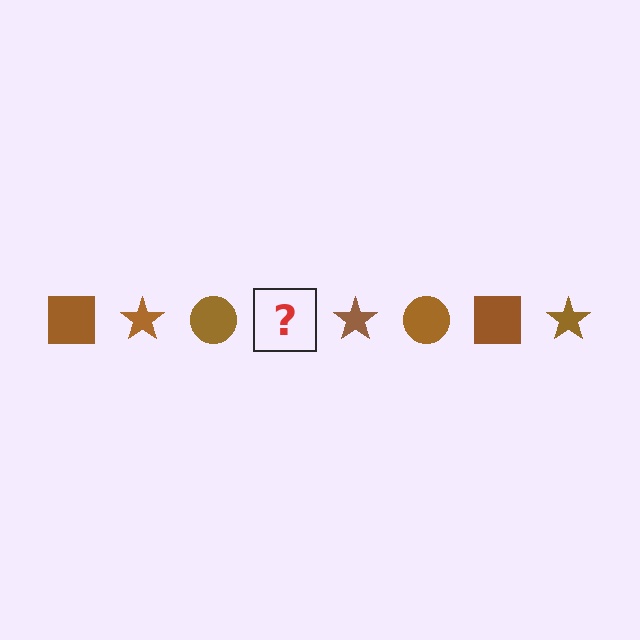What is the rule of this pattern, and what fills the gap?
The rule is that the pattern cycles through square, star, circle shapes in brown. The gap should be filled with a brown square.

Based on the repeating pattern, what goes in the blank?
The blank should be a brown square.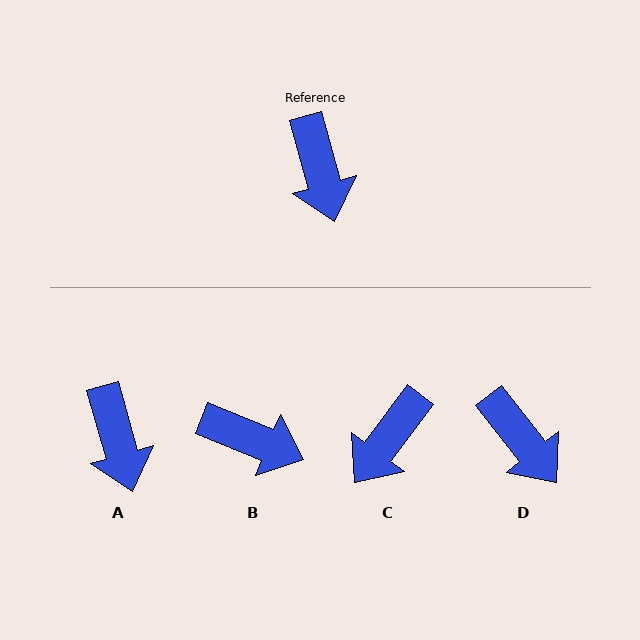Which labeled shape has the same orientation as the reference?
A.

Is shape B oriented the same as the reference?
No, it is off by about 52 degrees.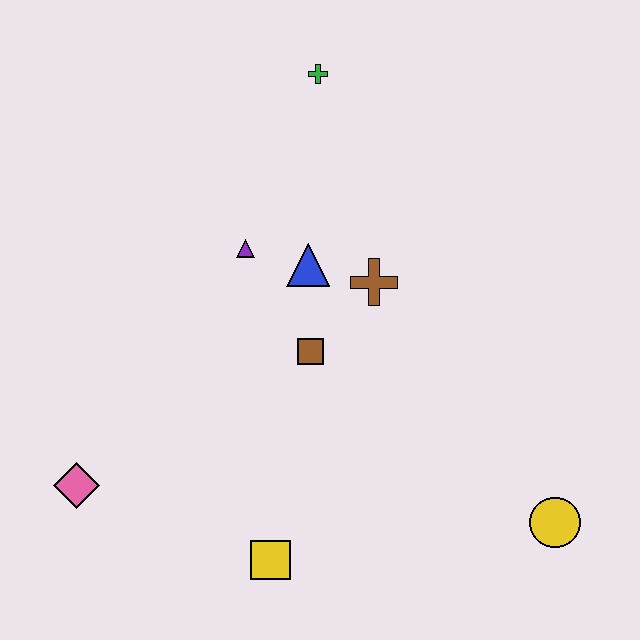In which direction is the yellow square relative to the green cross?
The yellow square is below the green cross.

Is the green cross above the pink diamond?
Yes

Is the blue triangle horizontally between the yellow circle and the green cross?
No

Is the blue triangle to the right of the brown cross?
No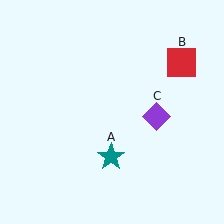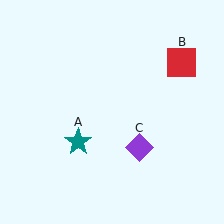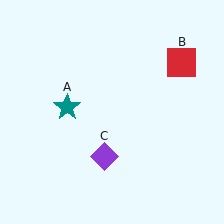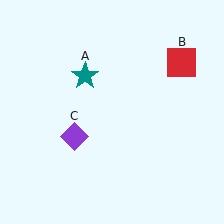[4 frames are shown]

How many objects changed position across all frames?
2 objects changed position: teal star (object A), purple diamond (object C).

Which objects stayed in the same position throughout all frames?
Red square (object B) remained stationary.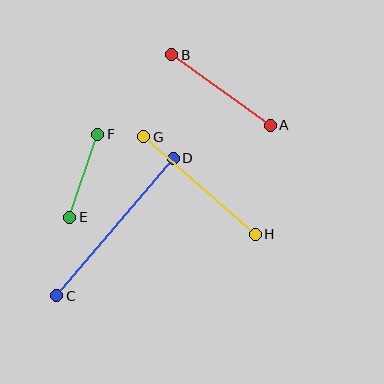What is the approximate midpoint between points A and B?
The midpoint is at approximately (221, 90) pixels.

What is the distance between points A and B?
The distance is approximately 121 pixels.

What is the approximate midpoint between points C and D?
The midpoint is at approximately (115, 227) pixels.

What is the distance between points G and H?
The distance is approximately 149 pixels.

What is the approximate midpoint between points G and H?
The midpoint is at approximately (199, 186) pixels.